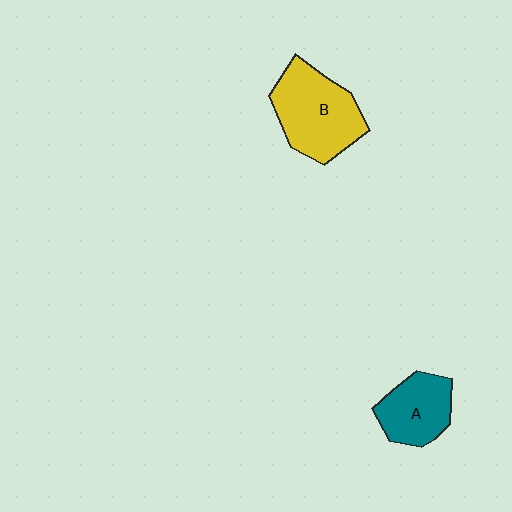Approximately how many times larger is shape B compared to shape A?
Approximately 1.5 times.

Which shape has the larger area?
Shape B (yellow).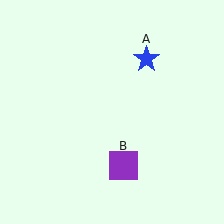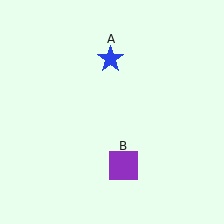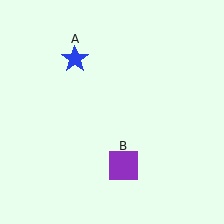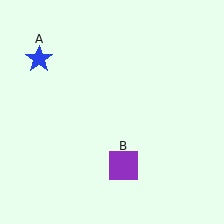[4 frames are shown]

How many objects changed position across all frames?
1 object changed position: blue star (object A).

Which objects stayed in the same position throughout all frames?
Purple square (object B) remained stationary.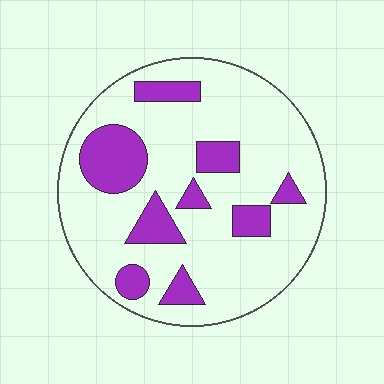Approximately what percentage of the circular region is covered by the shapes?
Approximately 20%.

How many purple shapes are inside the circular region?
9.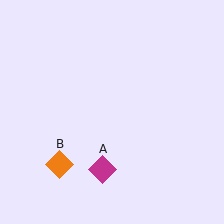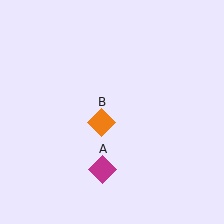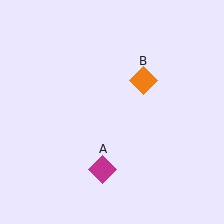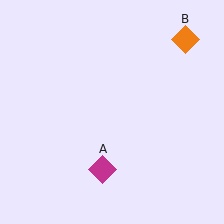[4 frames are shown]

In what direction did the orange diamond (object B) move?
The orange diamond (object B) moved up and to the right.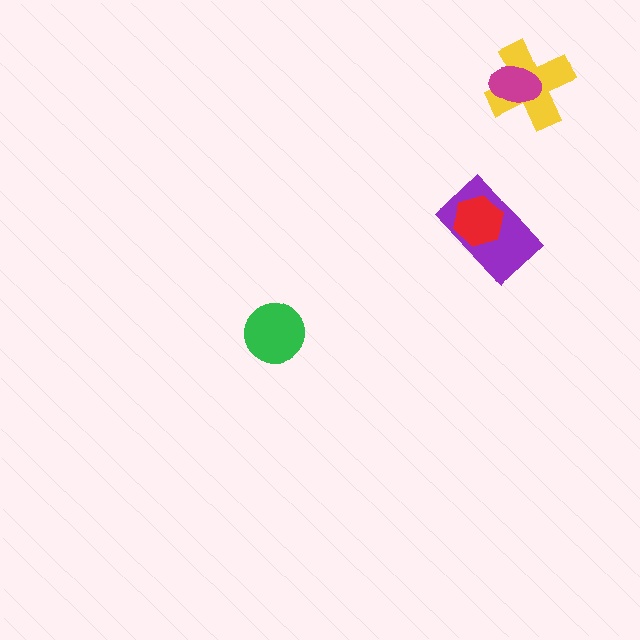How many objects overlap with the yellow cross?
1 object overlaps with the yellow cross.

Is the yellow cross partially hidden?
Yes, it is partially covered by another shape.